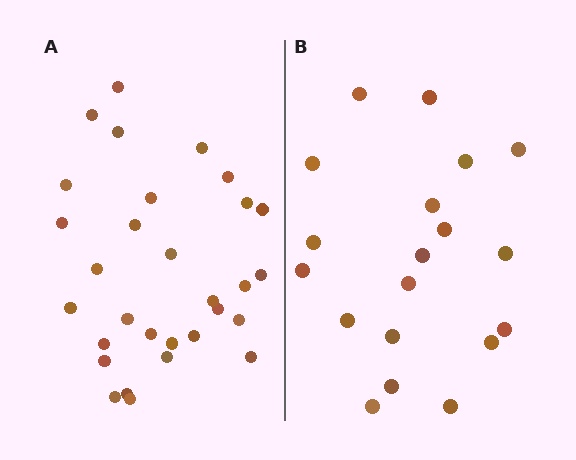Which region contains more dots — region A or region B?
Region A (the left region) has more dots.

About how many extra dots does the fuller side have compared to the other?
Region A has roughly 12 or so more dots than region B.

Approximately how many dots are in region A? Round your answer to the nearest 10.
About 30 dots.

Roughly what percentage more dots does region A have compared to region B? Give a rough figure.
About 60% more.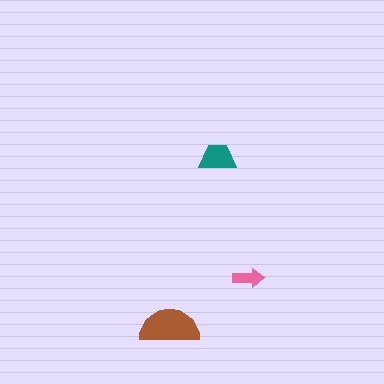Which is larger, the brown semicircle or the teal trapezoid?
The brown semicircle.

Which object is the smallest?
The pink arrow.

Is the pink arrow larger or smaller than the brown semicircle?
Smaller.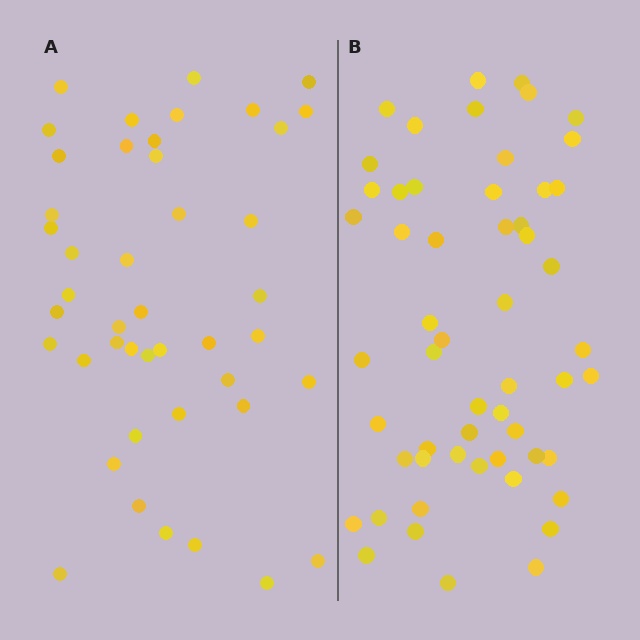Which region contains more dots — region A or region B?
Region B (the right region) has more dots.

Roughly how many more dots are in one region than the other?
Region B has roughly 12 or so more dots than region A.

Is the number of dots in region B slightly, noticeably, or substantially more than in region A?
Region B has noticeably more, but not dramatically so. The ratio is roughly 1.2 to 1.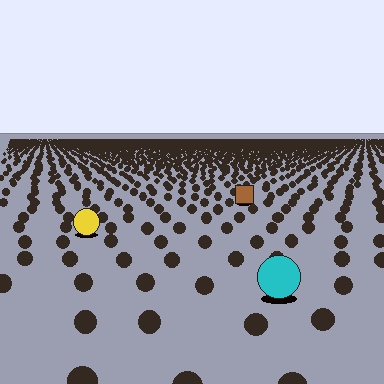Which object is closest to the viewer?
The cyan circle is closest. The texture marks near it are larger and more spread out.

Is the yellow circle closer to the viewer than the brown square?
Yes. The yellow circle is closer — you can tell from the texture gradient: the ground texture is coarser near it.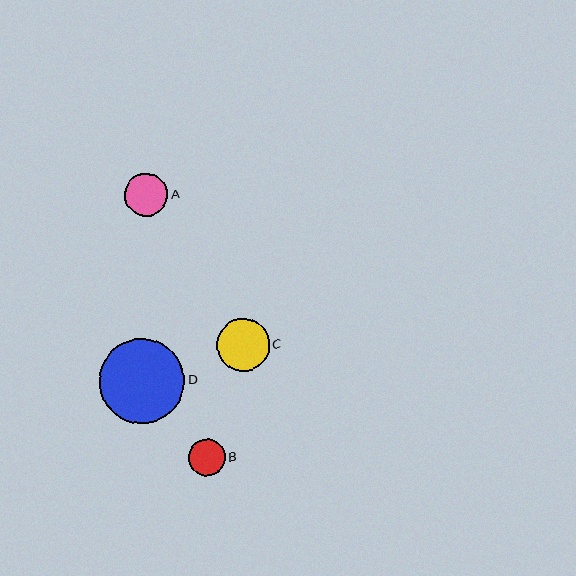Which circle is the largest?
Circle D is the largest with a size of approximately 85 pixels.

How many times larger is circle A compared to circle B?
Circle A is approximately 1.1 times the size of circle B.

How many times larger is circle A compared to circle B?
Circle A is approximately 1.1 times the size of circle B.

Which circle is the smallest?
Circle B is the smallest with a size of approximately 37 pixels.